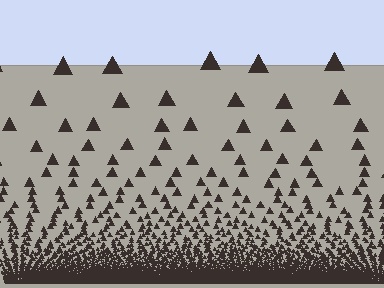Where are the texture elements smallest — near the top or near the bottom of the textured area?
Near the bottom.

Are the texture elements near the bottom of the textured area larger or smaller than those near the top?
Smaller. The gradient is inverted — elements near the bottom are smaller and denser.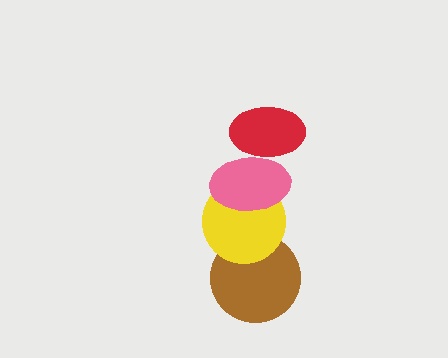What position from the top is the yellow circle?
The yellow circle is 3rd from the top.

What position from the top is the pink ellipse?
The pink ellipse is 2nd from the top.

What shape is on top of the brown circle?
The yellow circle is on top of the brown circle.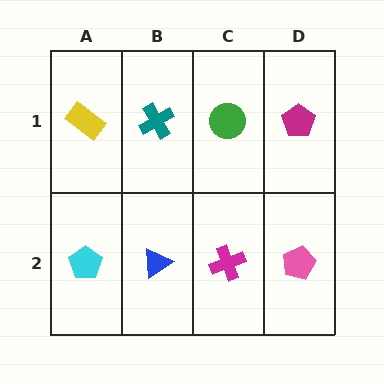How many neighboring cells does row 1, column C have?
3.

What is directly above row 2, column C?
A green circle.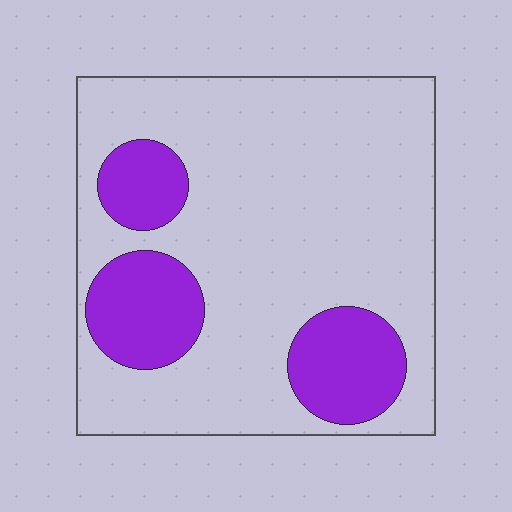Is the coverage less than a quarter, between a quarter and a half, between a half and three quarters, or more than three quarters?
Less than a quarter.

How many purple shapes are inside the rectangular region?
3.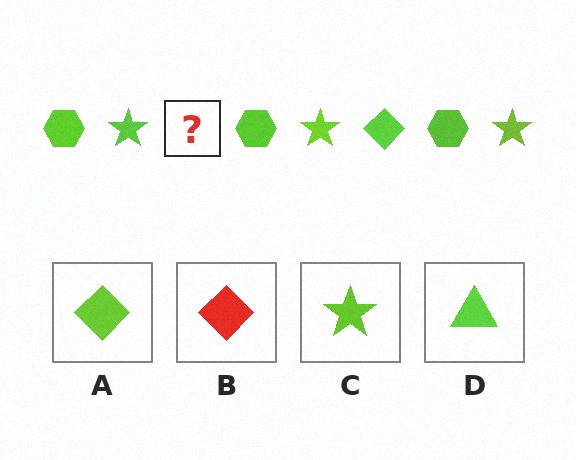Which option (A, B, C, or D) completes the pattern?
A.